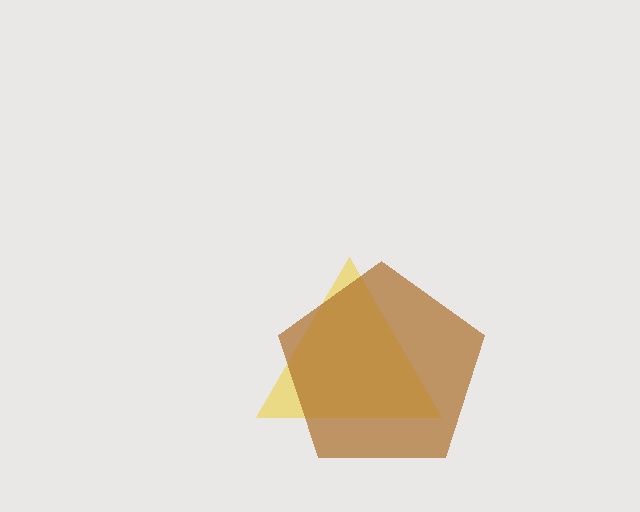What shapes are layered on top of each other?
The layered shapes are: a yellow triangle, a brown pentagon.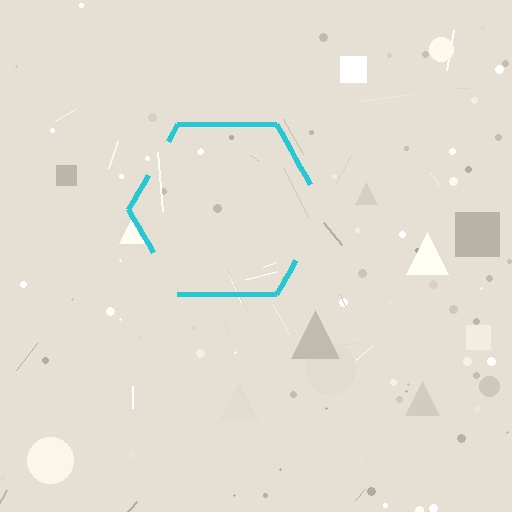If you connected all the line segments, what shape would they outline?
They would outline a hexagon.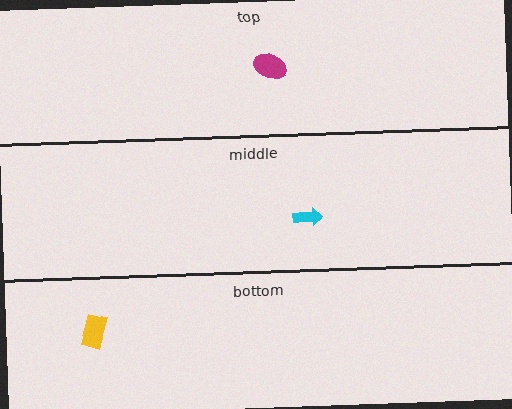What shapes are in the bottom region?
The yellow rectangle.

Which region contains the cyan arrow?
The middle region.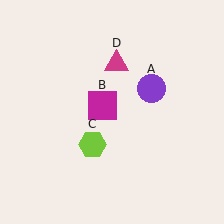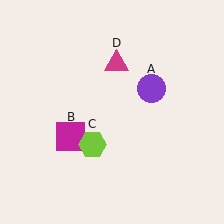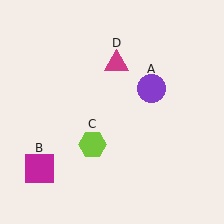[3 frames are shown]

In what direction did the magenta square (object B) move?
The magenta square (object B) moved down and to the left.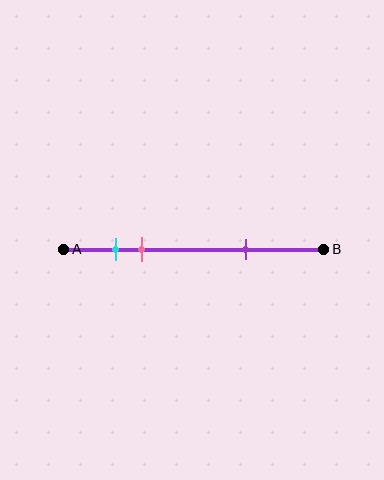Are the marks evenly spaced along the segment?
No, the marks are not evenly spaced.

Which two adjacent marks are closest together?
The cyan and pink marks are the closest adjacent pair.